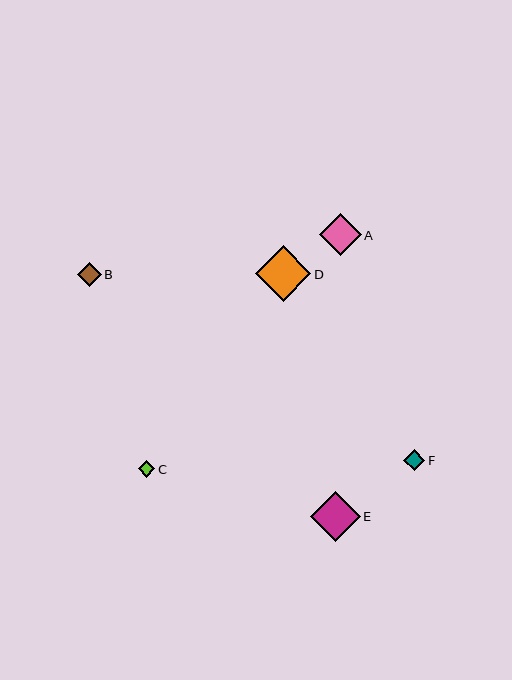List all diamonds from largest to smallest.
From largest to smallest: D, E, A, B, F, C.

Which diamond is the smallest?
Diamond C is the smallest with a size of approximately 17 pixels.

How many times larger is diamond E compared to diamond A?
Diamond E is approximately 1.2 times the size of diamond A.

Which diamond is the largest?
Diamond D is the largest with a size of approximately 55 pixels.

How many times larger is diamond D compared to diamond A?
Diamond D is approximately 1.3 times the size of diamond A.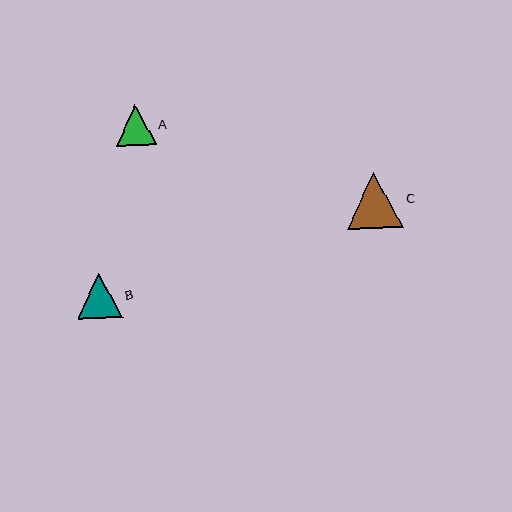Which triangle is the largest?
Triangle C is the largest with a size of approximately 56 pixels.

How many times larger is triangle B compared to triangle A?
Triangle B is approximately 1.1 times the size of triangle A.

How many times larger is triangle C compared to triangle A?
Triangle C is approximately 1.4 times the size of triangle A.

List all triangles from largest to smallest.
From largest to smallest: C, B, A.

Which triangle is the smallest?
Triangle A is the smallest with a size of approximately 40 pixels.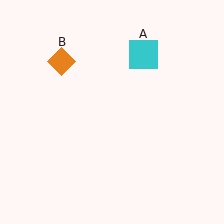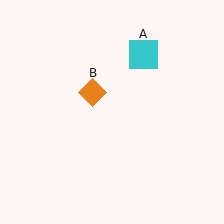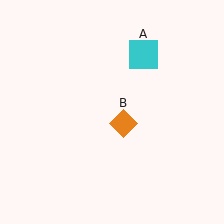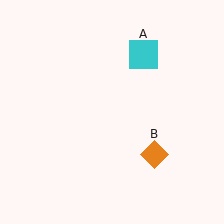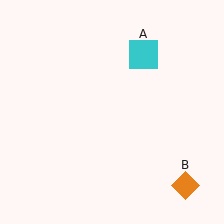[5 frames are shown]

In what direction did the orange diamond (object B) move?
The orange diamond (object B) moved down and to the right.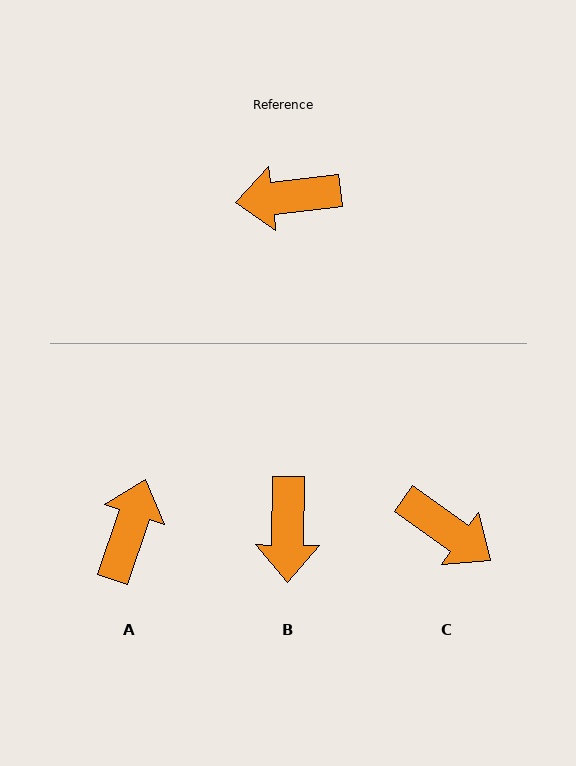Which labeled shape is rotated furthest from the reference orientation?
C, about 138 degrees away.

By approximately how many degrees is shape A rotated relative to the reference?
Approximately 115 degrees clockwise.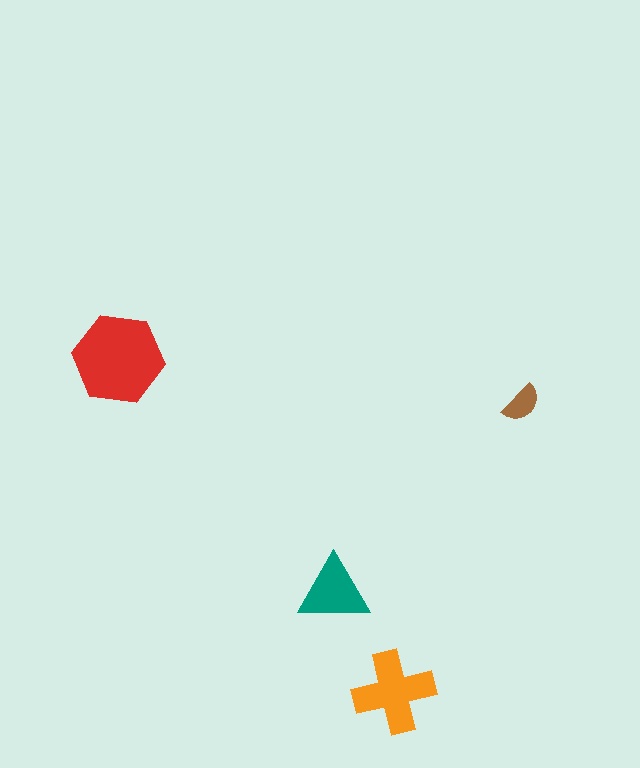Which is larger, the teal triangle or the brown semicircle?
The teal triangle.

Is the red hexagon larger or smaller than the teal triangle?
Larger.